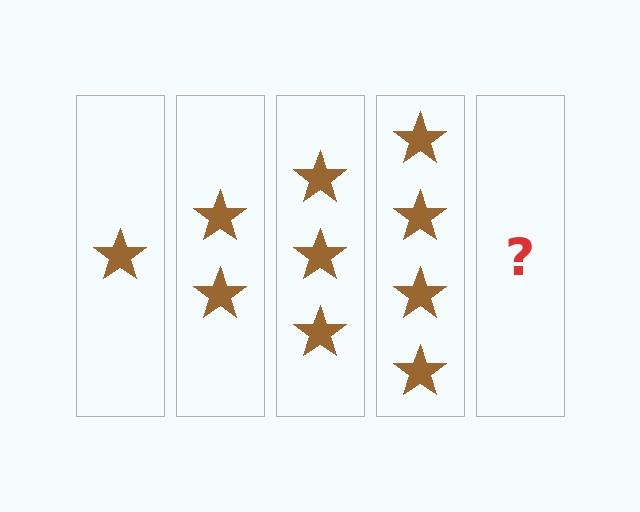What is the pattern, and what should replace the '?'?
The pattern is that each step adds one more star. The '?' should be 5 stars.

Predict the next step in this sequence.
The next step is 5 stars.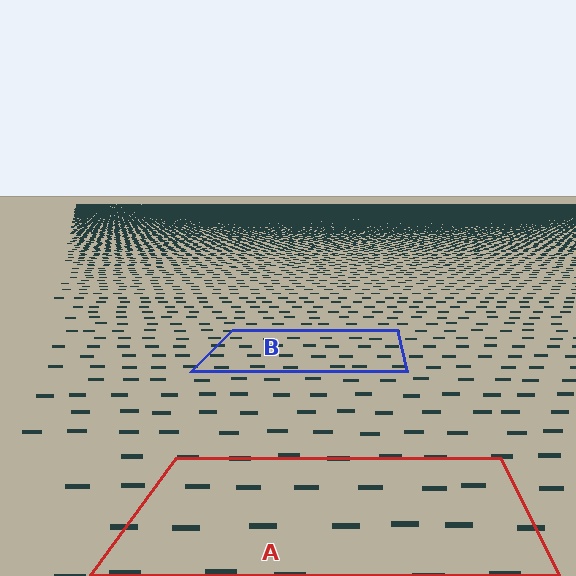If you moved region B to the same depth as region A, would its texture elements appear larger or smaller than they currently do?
They would appear larger. At a closer depth, the same texture elements are projected at a bigger on-screen size.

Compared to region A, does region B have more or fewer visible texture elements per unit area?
Region B has more texture elements per unit area — they are packed more densely because it is farther away.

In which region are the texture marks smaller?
The texture marks are smaller in region B, because it is farther away.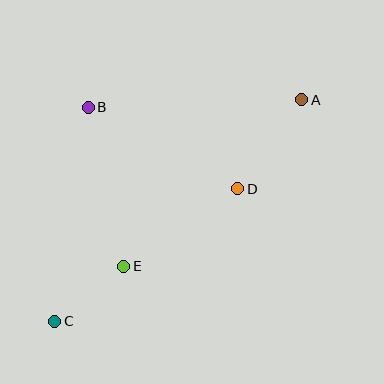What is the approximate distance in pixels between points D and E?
The distance between D and E is approximately 138 pixels.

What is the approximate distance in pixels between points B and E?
The distance between B and E is approximately 163 pixels.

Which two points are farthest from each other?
Points A and C are farthest from each other.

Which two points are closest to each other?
Points C and E are closest to each other.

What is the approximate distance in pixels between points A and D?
The distance between A and D is approximately 109 pixels.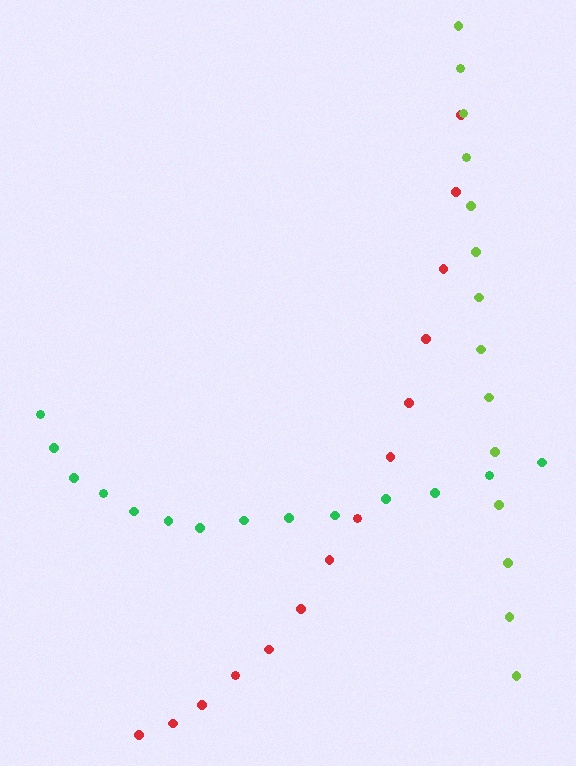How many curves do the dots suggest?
There are 3 distinct paths.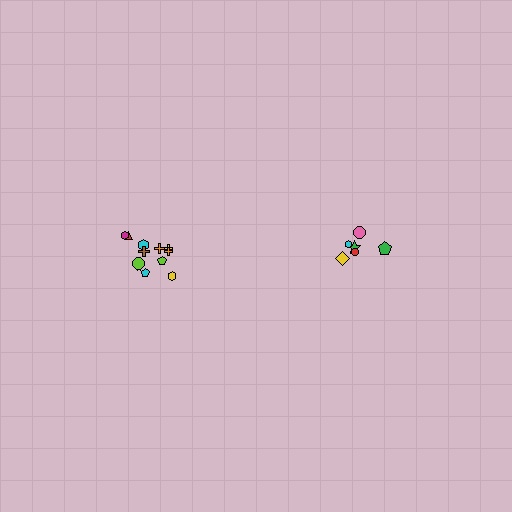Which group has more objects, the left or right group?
The left group.